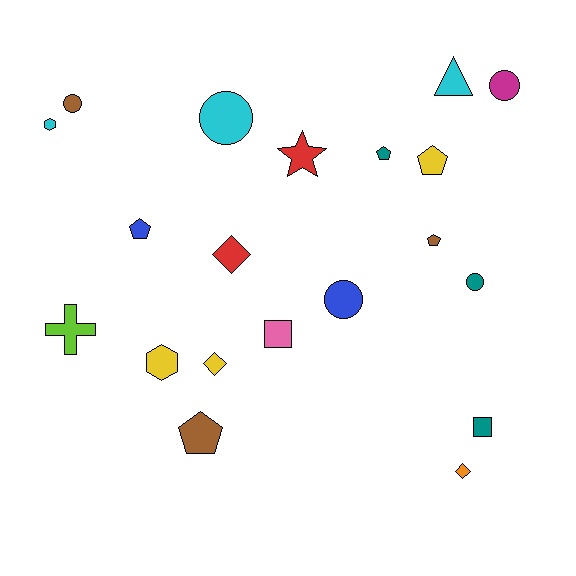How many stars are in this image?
There is 1 star.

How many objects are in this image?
There are 20 objects.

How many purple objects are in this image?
There are no purple objects.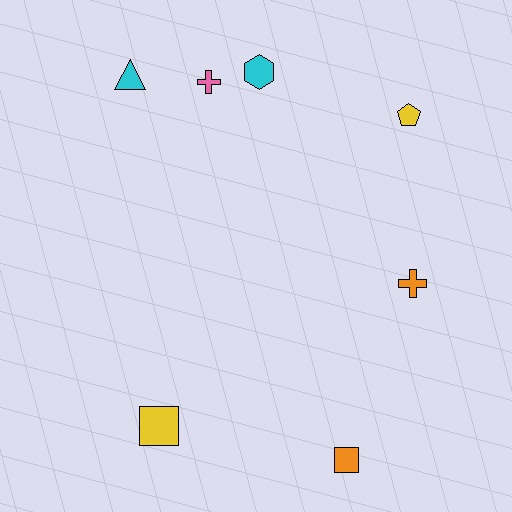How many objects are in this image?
There are 7 objects.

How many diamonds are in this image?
There are no diamonds.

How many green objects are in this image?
There are no green objects.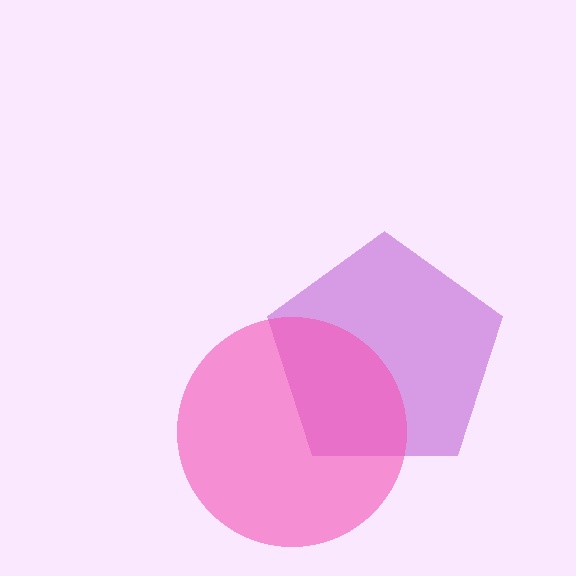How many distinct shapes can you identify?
There are 2 distinct shapes: a purple pentagon, a pink circle.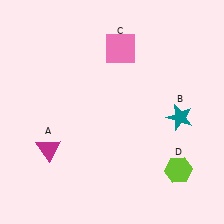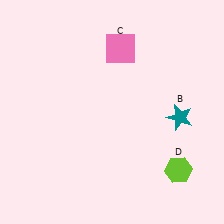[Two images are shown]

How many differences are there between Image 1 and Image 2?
There is 1 difference between the two images.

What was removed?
The magenta triangle (A) was removed in Image 2.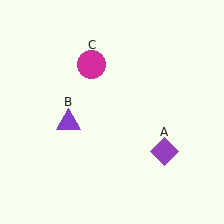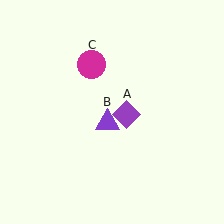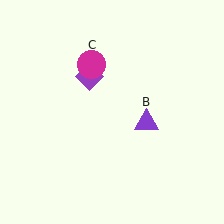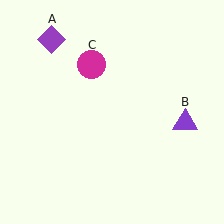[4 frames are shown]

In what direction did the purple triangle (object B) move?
The purple triangle (object B) moved right.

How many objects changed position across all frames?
2 objects changed position: purple diamond (object A), purple triangle (object B).